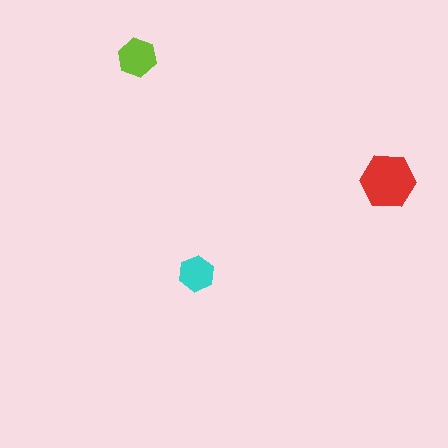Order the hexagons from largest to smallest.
the red one, the lime one, the cyan one.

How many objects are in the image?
There are 3 objects in the image.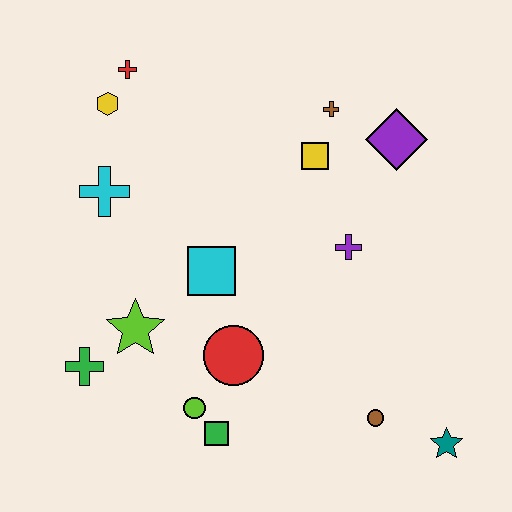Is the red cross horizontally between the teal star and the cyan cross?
Yes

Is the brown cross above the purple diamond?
Yes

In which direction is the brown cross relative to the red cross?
The brown cross is to the right of the red cross.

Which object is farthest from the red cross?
The teal star is farthest from the red cross.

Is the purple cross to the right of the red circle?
Yes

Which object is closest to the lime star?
The green cross is closest to the lime star.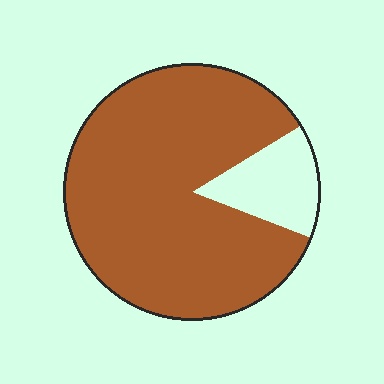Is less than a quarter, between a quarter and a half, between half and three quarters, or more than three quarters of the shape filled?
More than three quarters.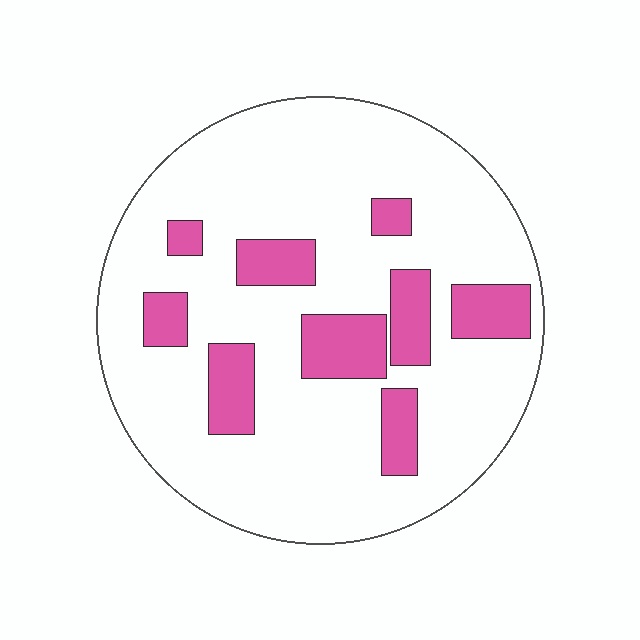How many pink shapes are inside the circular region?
9.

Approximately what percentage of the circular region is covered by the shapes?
Approximately 20%.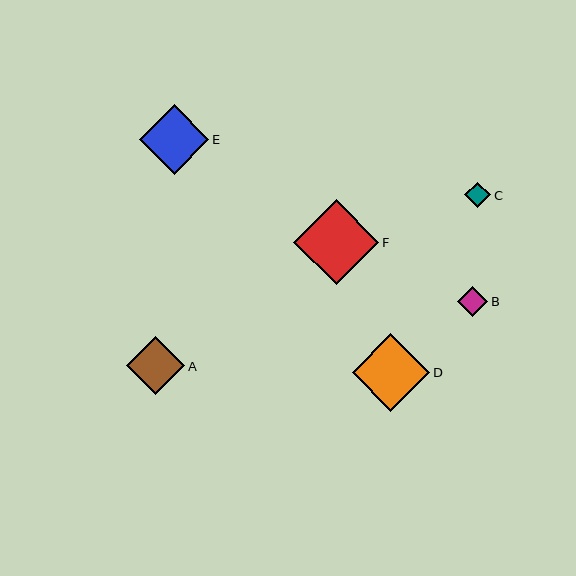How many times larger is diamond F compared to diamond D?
Diamond F is approximately 1.1 times the size of diamond D.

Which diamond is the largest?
Diamond F is the largest with a size of approximately 85 pixels.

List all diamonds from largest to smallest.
From largest to smallest: F, D, E, A, B, C.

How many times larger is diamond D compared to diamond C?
Diamond D is approximately 3.0 times the size of diamond C.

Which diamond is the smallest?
Diamond C is the smallest with a size of approximately 26 pixels.